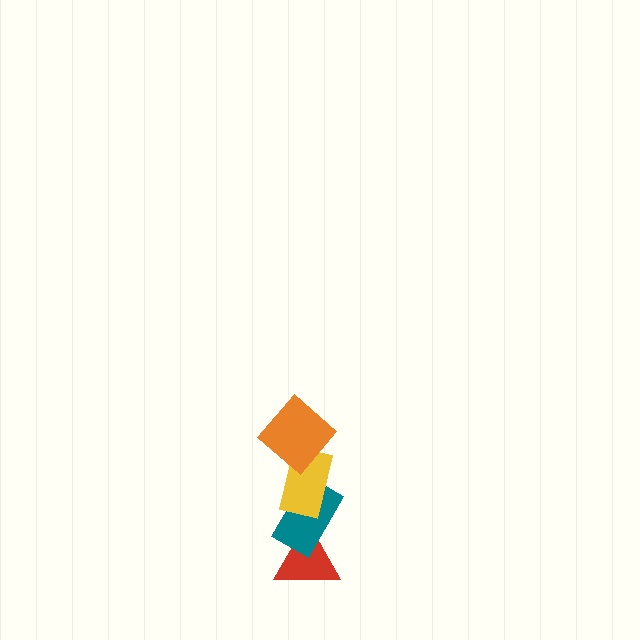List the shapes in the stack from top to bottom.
From top to bottom: the orange diamond, the yellow rectangle, the teal rectangle, the red triangle.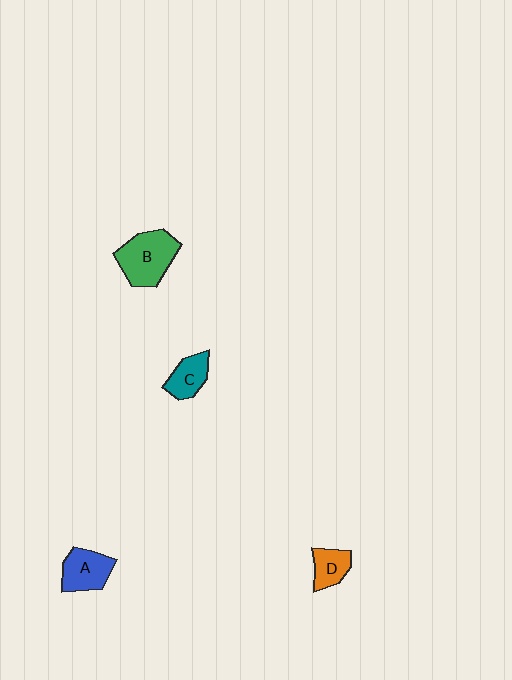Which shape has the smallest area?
Shape D (orange).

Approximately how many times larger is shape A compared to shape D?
Approximately 1.4 times.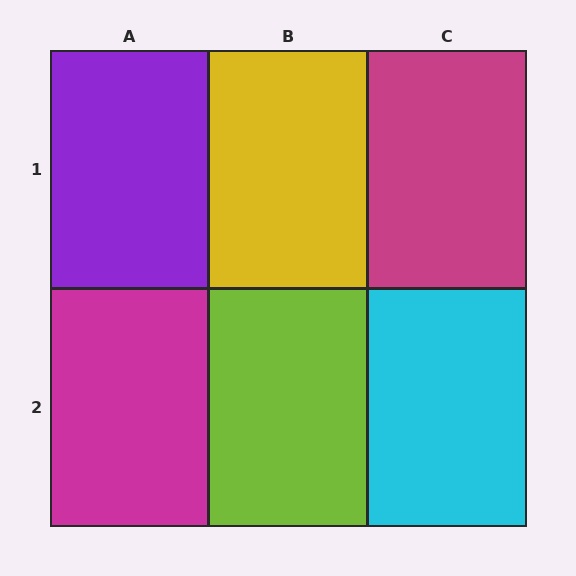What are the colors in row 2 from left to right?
Magenta, lime, cyan.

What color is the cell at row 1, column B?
Yellow.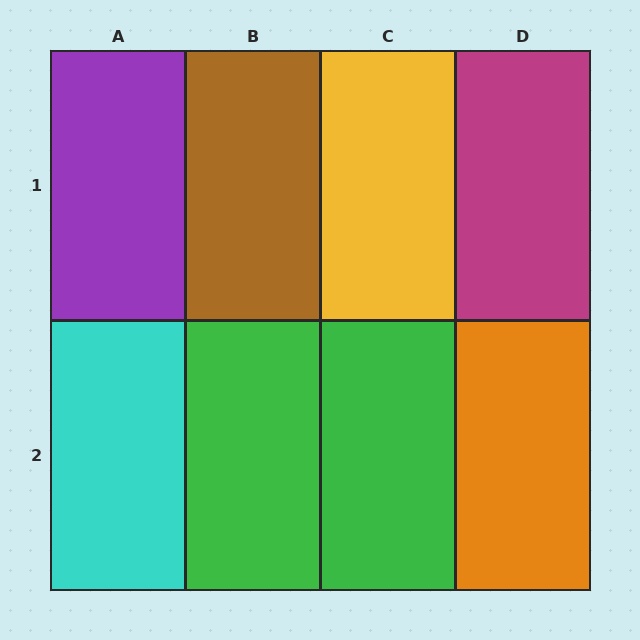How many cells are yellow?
1 cell is yellow.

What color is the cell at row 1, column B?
Brown.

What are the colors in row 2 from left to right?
Cyan, green, green, orange.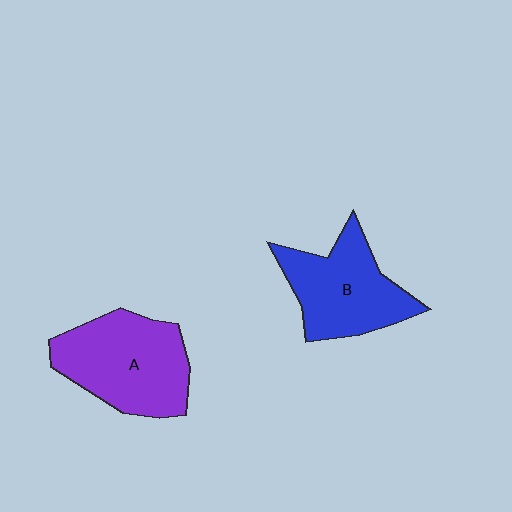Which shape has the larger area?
Shape A (purple).